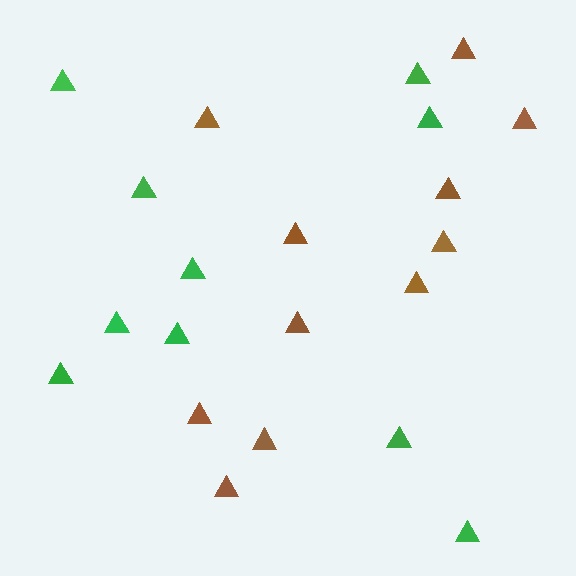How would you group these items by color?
There are 2 groups: one group of brown triangles (11) and one group of green triangles (10).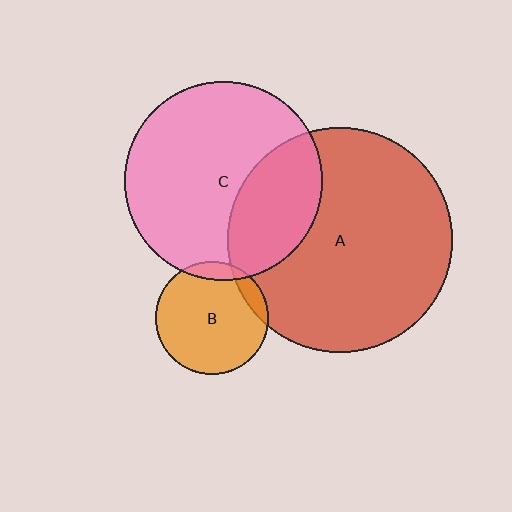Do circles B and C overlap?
Yes.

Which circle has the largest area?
Circle A (red).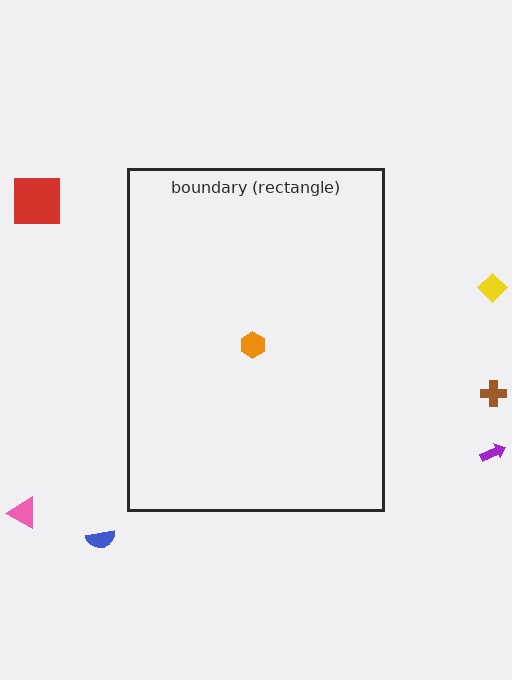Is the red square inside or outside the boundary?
Outside.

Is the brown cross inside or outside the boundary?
Outside.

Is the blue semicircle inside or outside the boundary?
Outside.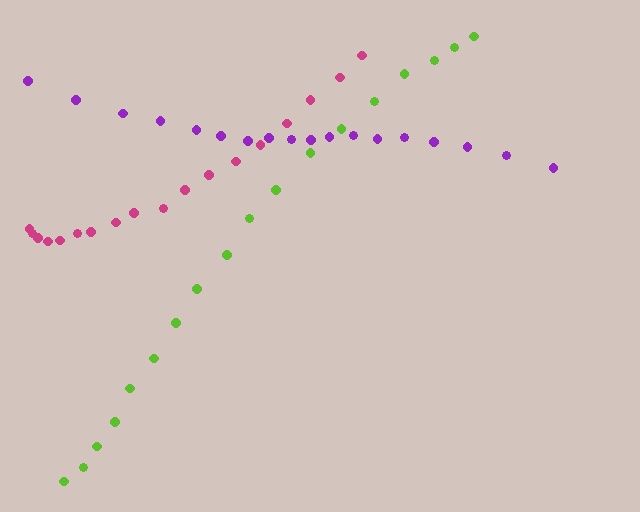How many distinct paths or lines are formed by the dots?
There are 3 distinct paths.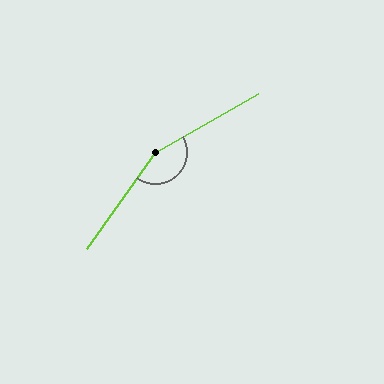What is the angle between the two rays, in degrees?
Approximately 155 degrees.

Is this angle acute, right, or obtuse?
It is obtuse.